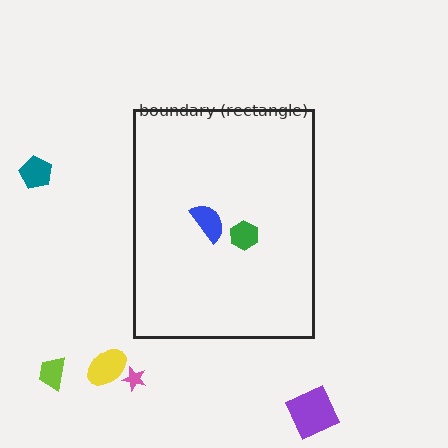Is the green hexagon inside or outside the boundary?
Inside.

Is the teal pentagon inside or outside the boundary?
Outside.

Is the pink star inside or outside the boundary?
Outside.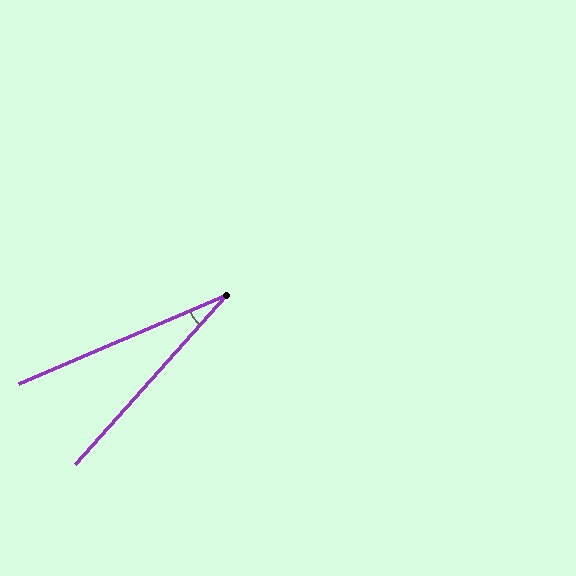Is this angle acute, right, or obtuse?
It is acute.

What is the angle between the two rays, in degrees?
Approximately 25 degrees.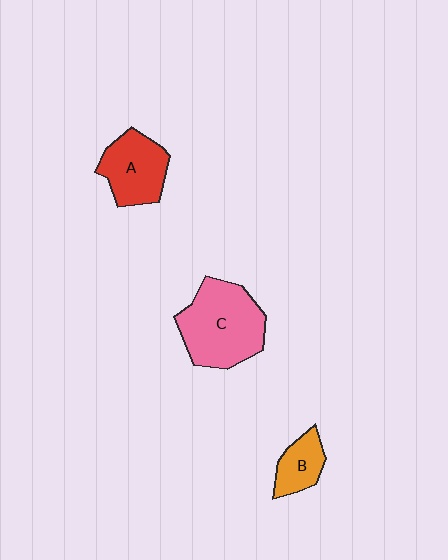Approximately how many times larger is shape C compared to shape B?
Approximately 2.5 times.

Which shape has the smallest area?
Shape B (orange).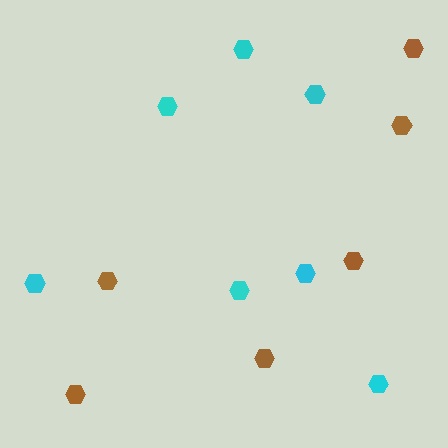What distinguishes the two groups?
There are 2 groups: one group of brown hexagons (6) and one group of cyan hexagons (7).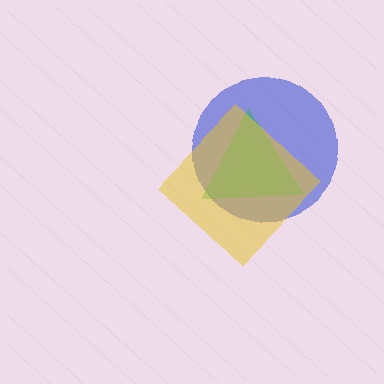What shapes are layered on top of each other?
The layered shapes are: a blue circle, a green triangle, a yellow diamond.